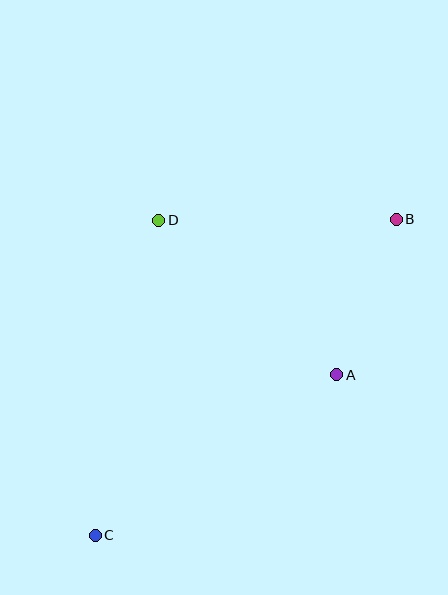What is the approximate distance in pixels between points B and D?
The distance between B and D is approximately 238 pixels.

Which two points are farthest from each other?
Points B and C are farthest from each other.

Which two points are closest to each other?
Points A and B are closest to each other.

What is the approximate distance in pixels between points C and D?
The distance between C and D is approximately 321 pixels.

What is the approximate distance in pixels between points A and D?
The distance between A and D is approximately 236 pixels.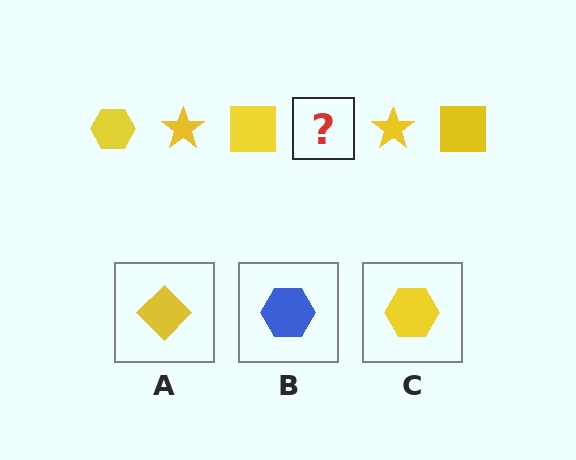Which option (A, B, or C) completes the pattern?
C.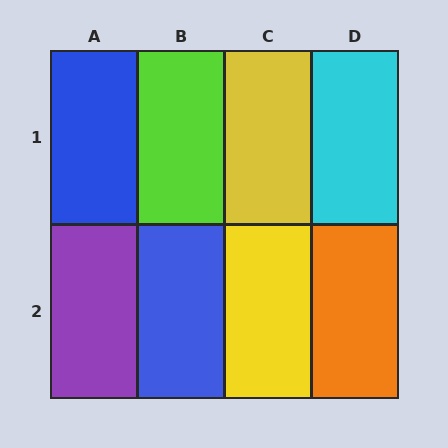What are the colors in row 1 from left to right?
Blue, lime, yellow, cyan.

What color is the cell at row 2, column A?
Purple.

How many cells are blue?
2 cells are blue.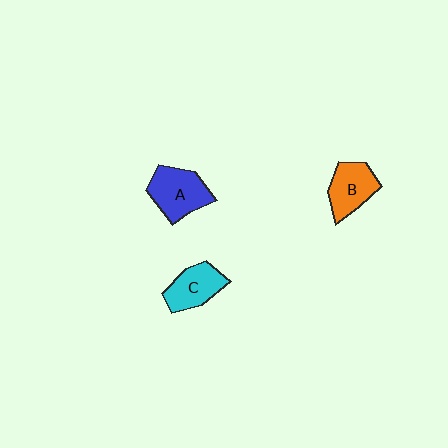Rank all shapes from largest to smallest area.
From largest to smallest: A (blue), B (orange), C (cyan).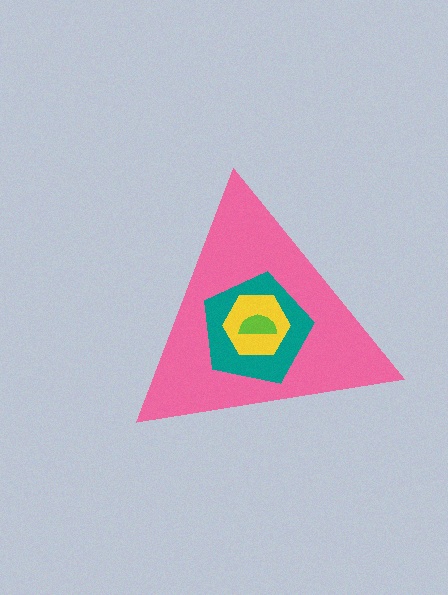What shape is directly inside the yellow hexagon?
The lime semicircle.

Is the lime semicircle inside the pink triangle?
Yes.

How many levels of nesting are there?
4.